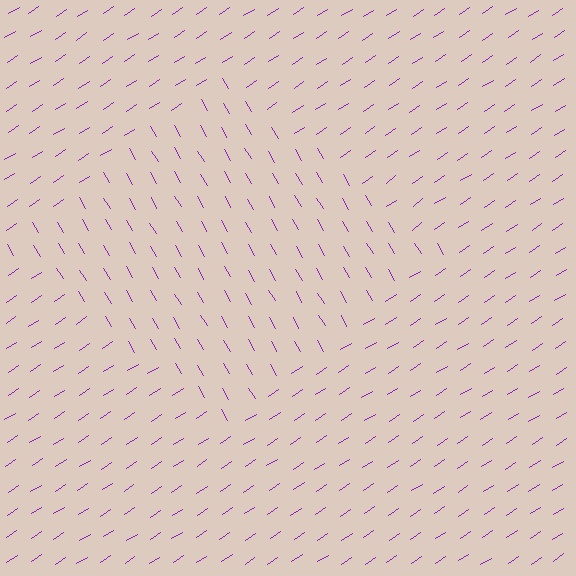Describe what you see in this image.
The image is filled with small purple line segments. A diamond region in the image has lines oriented differently from the surrounding lines, creating a visible texture boundary.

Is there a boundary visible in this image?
Yes, there is a texture boundary formed by a change in line orientation.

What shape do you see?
I see a diamond.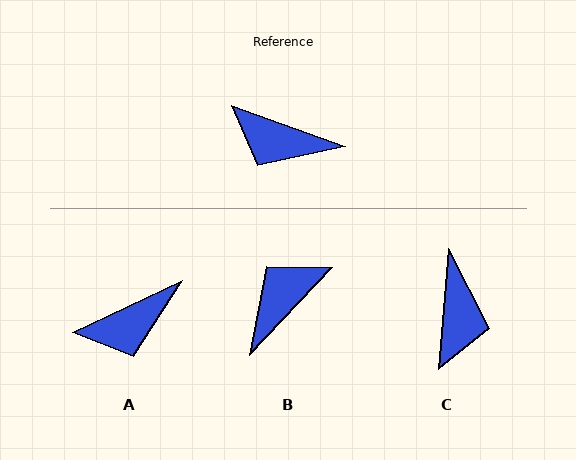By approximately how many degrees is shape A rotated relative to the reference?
Approximately 45 degrees counter-clockwise.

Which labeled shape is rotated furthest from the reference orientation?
B, about 113 degrees away.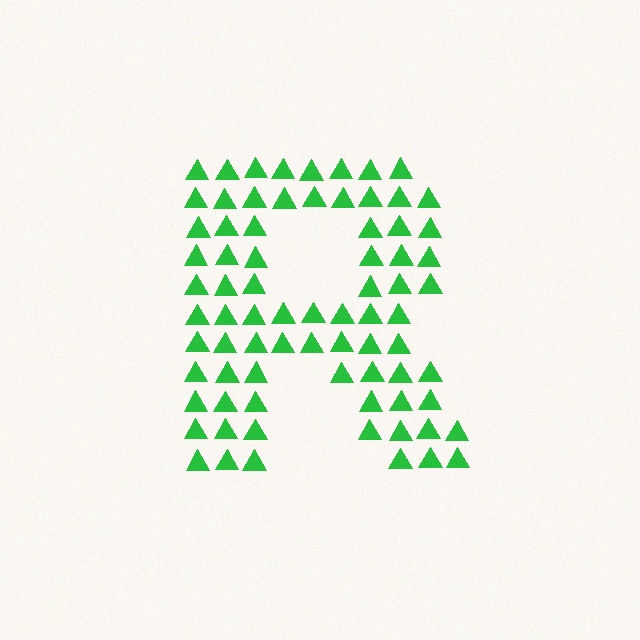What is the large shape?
The large shape is the letter R.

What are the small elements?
The small elements are triangles.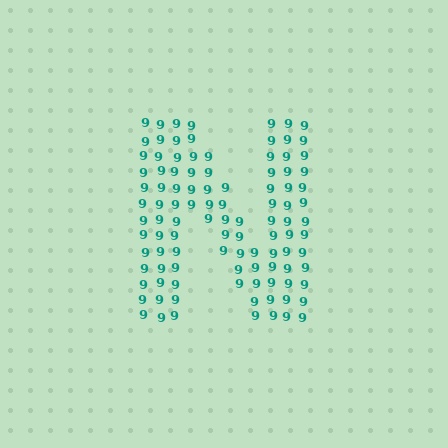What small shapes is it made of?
It is made of small digit 9's.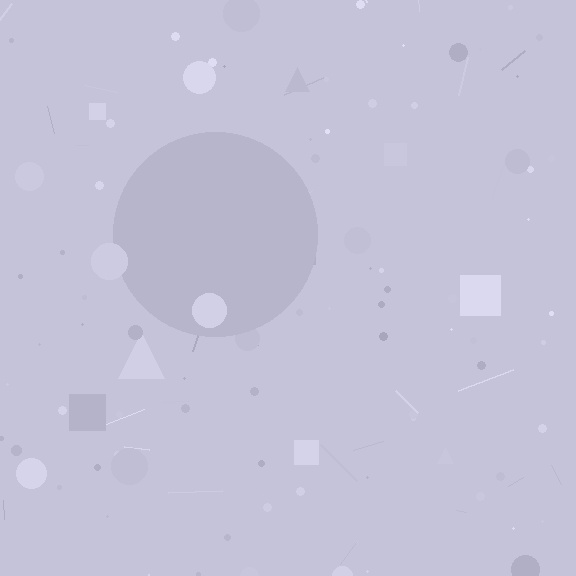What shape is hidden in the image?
A circle is hidden in the image.